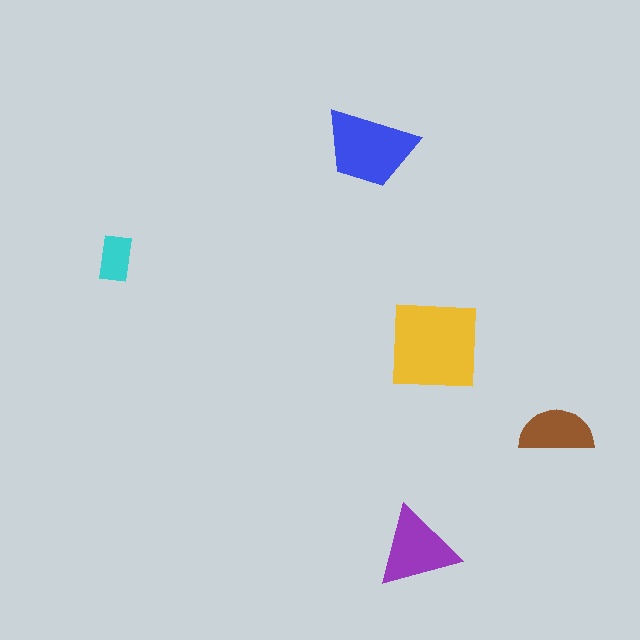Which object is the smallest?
The cyan rectangle.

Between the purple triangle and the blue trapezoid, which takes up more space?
The blue trapezoid.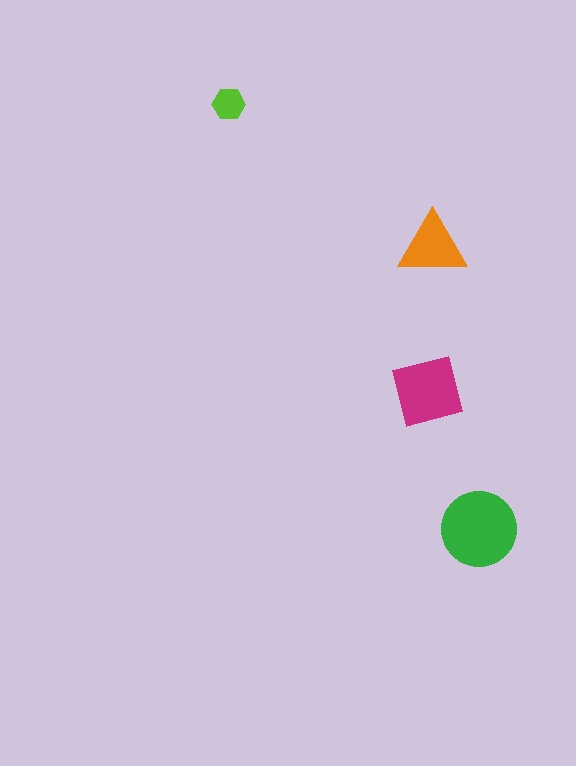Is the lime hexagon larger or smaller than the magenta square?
Smaller.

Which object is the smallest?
The lime hexagon.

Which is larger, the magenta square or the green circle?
The green circle.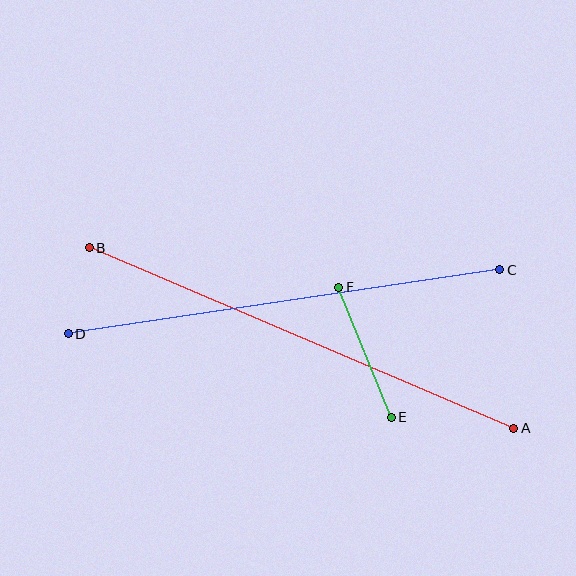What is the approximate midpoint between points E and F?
The midpoint is at approximately (365, 352) pixels.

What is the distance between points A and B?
The distance is approximately 462 pixels.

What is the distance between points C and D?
The distance is approximately 436 pixels.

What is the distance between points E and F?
The distance is approximately 141 pixels.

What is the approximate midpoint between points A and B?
The midpoint is at approximately (302, 338) pixels.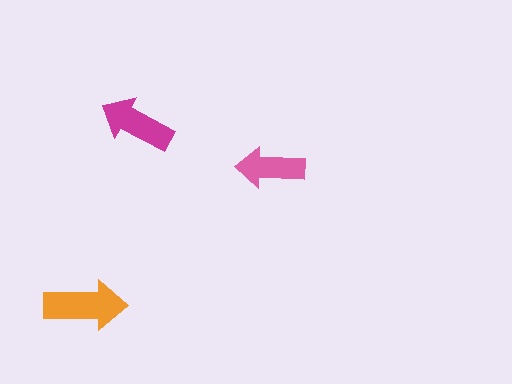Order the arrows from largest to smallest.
the orange one, the magenta one, the pink one.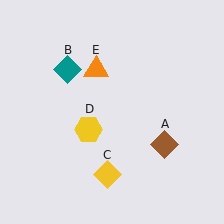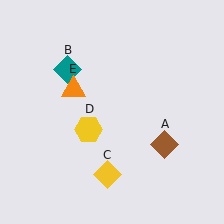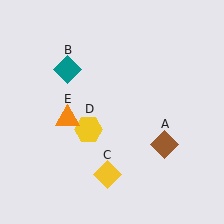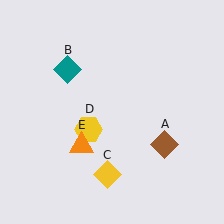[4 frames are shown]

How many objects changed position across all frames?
1 object changed position: orange triangle (object E).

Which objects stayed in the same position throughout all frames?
Brown diamond (object A) and teal diamond (object B) and yellow diamond (object C) and yellow hexagon (object D) remained stationary.